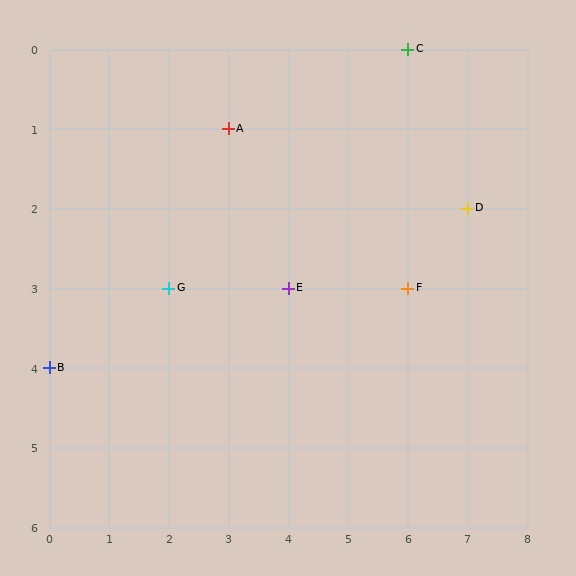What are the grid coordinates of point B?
Point B is at grid coordinates (0, 4).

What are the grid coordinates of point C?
Point C is at grid coordinates (6, 0).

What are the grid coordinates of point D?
Point D is at grid coordinates (7, 2).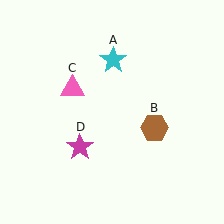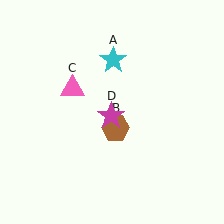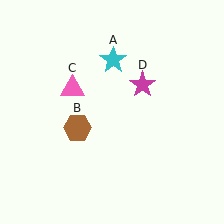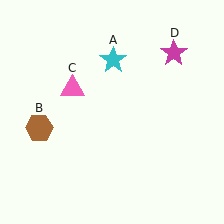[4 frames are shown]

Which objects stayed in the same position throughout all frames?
Cyan star (object A) and pink triangle (object C) remained stationary.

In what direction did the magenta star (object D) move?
The magenta star (object D) moved up and to the right.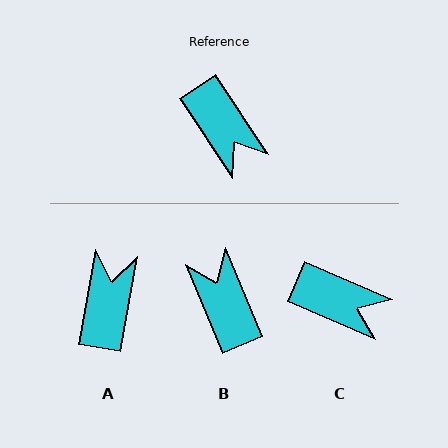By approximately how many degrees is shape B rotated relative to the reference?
Approximately 169 degrees counter-clockwise.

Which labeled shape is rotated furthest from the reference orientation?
B, about 169 degrees away.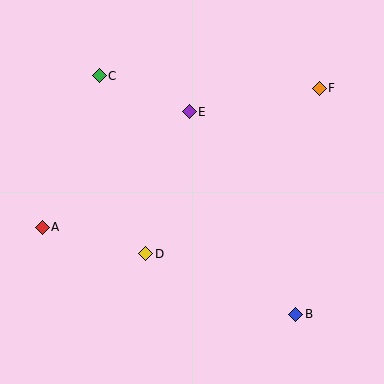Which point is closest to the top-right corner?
Point F is closest to the top-right corner.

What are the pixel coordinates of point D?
Point D is at (146, 254).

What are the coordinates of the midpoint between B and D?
The midpoint between B and D is at (221, 284).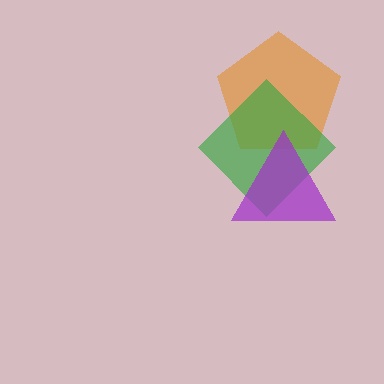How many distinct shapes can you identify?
There are 3 distinct shapes: an orange pentagon, a green diamond, a purple triangle.